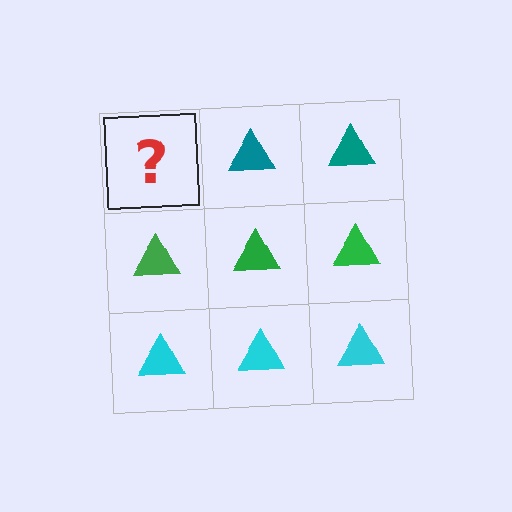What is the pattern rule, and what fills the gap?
The rule is that each row has a consistent color. The gap should be filled with a teal triangle.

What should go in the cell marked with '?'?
The missing cell should contain a teal triangle.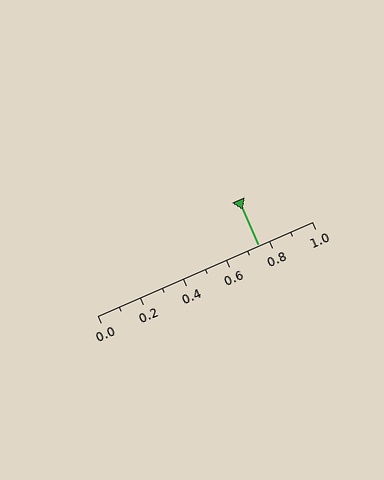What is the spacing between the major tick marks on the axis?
The major ticks are spaced 0.2 apart.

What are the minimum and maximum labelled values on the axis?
The axis runs from 0.0 to 1.0.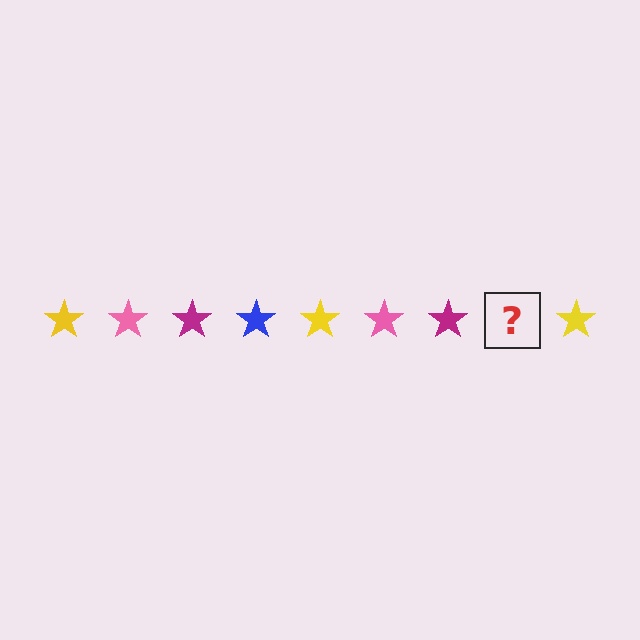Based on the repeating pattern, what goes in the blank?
The blank should be a blue star.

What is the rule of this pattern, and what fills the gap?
The rule is that the pattern cycles through yellow, pink, magenta, blue stars. The gap should be filled with a blue star.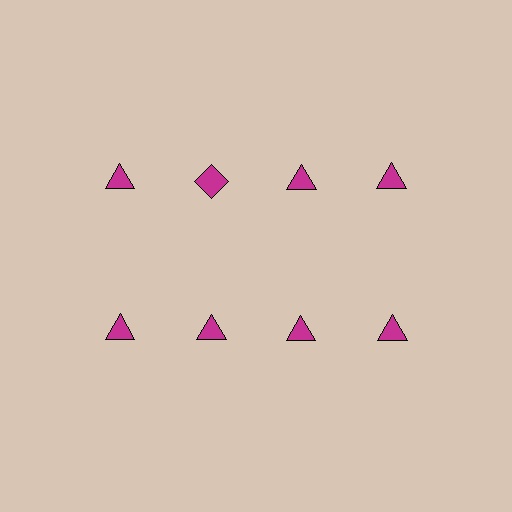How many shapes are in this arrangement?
There are 8 shapes arranged in a grid pattern.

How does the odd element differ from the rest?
It has a different shape: diamond instead of triangle.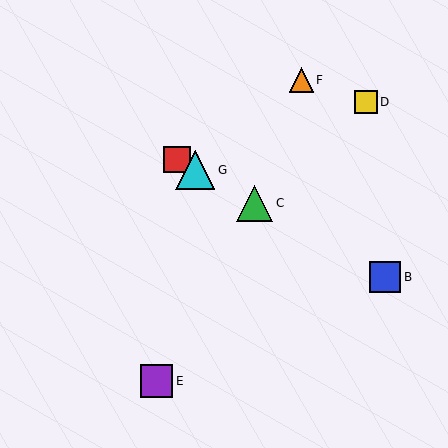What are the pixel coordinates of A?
Object A is at (177, 160).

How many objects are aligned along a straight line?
4 objects (A, B, C, G) are aligned along a straight line.